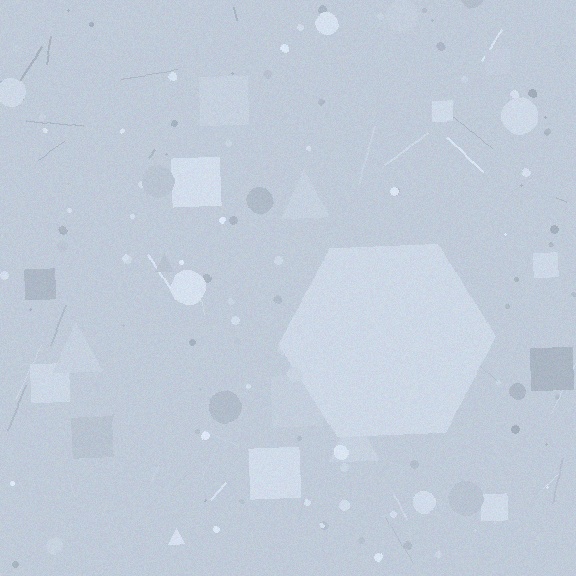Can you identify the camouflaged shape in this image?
The camouflaged shape is a hexagon.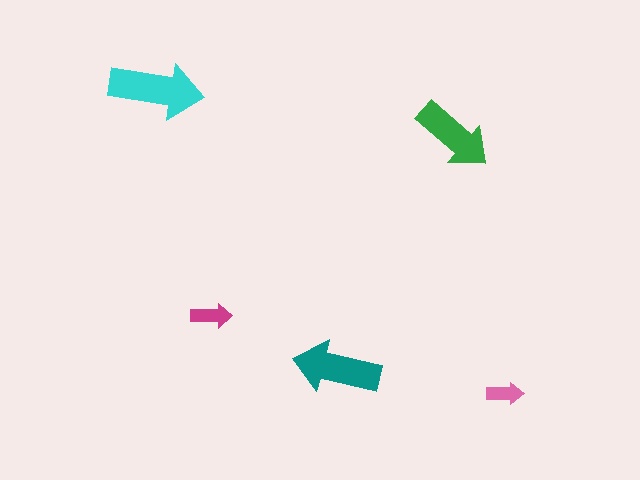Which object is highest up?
The cyan arrow is topmost.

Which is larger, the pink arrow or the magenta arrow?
The magenta one.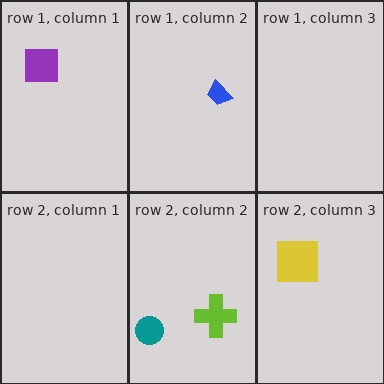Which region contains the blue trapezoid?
The row 1, column 2 region.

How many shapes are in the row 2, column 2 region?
2.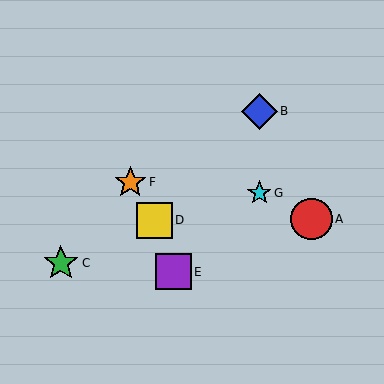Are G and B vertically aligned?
Yes, both are at x≈259.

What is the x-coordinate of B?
Object B is at x≈259.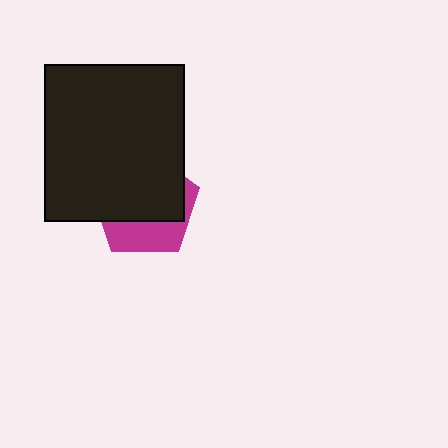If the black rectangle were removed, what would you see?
You would see the complete magenta pentagon.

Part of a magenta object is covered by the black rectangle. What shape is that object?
It is a pentagon.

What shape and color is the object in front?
The object in front is a black rectangle.